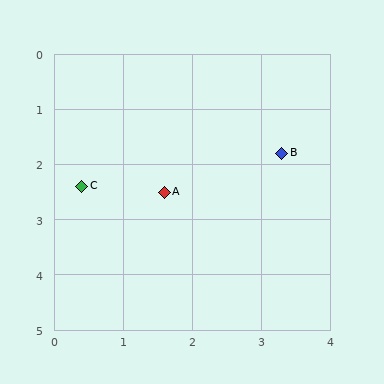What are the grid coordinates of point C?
Point C is at approximately (0.4, 2.4).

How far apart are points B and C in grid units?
Points B and C are about 3.0 grid units apart.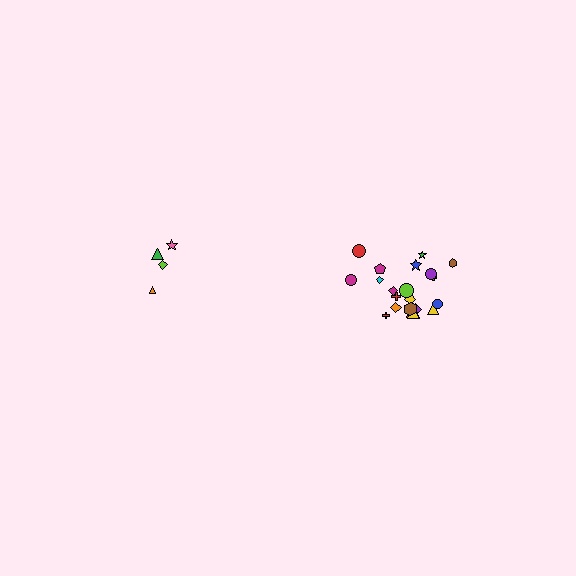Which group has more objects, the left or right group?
The right group.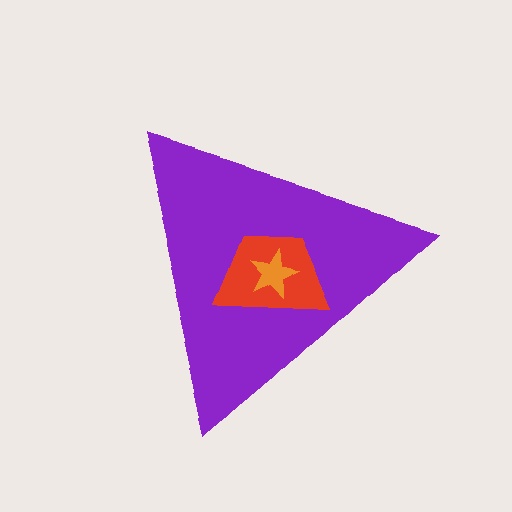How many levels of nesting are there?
3.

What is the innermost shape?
The orange star.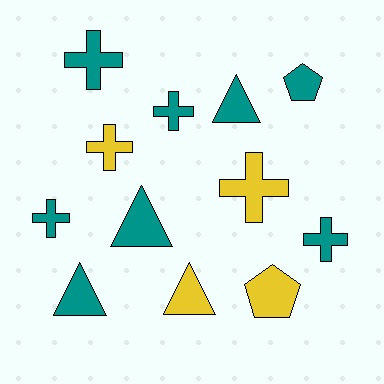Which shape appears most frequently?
Cross, with 6 objects.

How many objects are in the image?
There are 12 objects.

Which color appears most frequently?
Teal, with 8 objects.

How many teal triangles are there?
There are 3 teal triangles.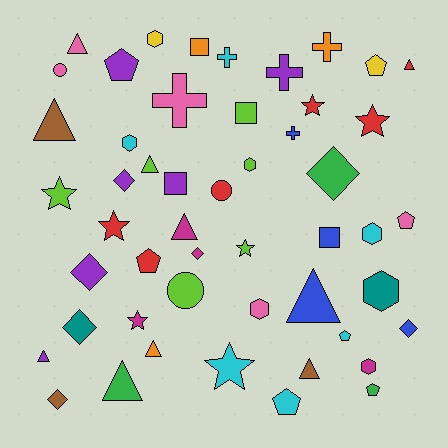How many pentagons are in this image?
There are 7 pentagons.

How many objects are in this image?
There are 50 objects.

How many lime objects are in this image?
There are 6 lime objects.